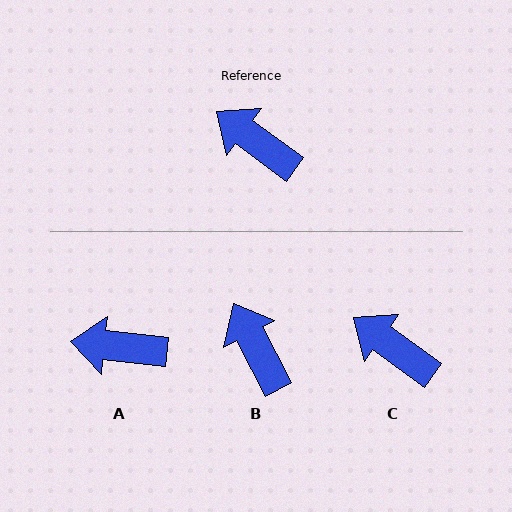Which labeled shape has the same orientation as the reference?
C.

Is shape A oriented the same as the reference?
No, it is off by about 30 degrees.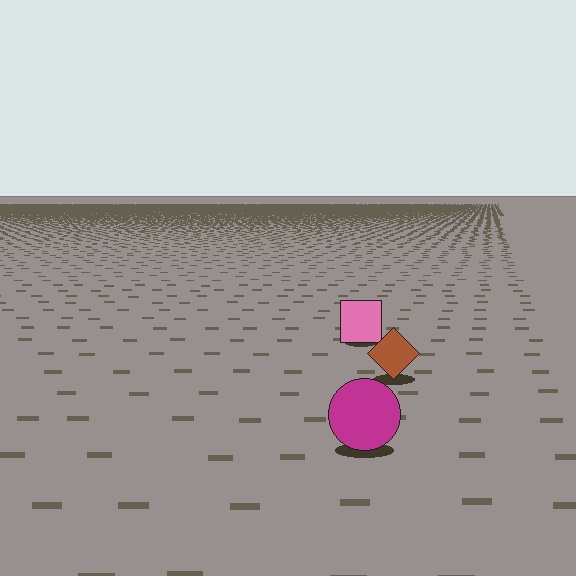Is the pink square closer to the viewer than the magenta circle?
No. The magenta circle is closer — you can tell from the texture gradient: the ground texture is coarser near it.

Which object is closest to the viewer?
The magenta circle is closest. The texture marks near it are larger and more spread out.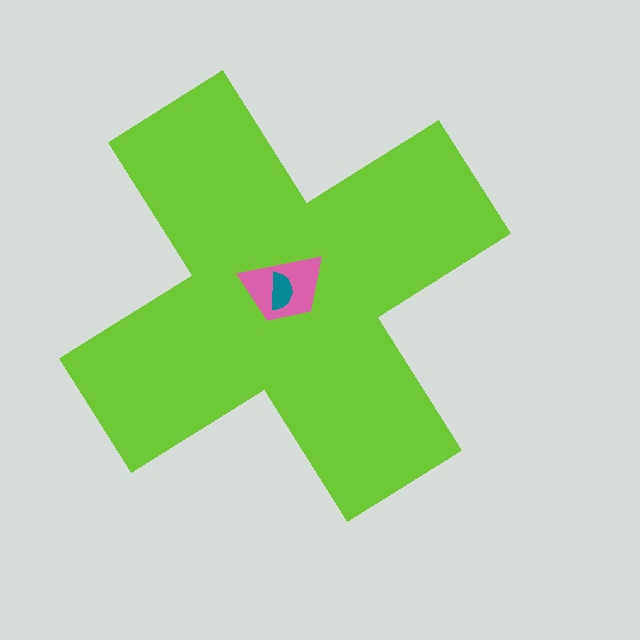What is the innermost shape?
The teal semicircle.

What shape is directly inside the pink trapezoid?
The teal semicircle.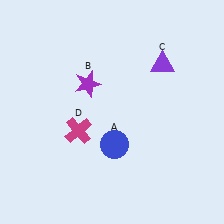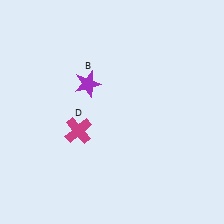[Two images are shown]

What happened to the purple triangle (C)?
The purple triangle (C) was removed in Image 2. It was in the top-right area of Image 1.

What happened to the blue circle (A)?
The blue circle (A) was removed in Image 2. It was in the bottom-right area of Image 1.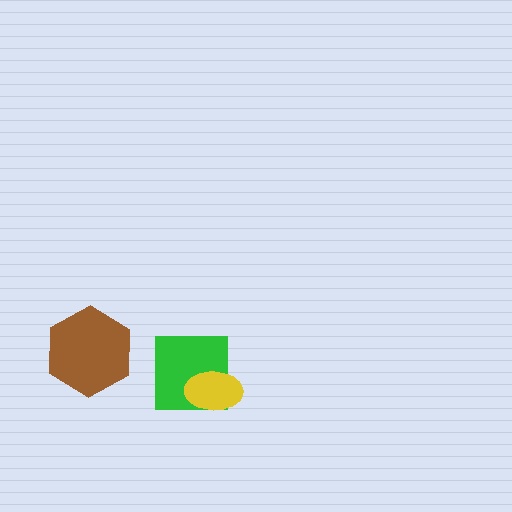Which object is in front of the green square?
The yellow ellipse is in front of the green square.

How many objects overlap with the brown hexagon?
0 objects overlap with the brown hexagon.